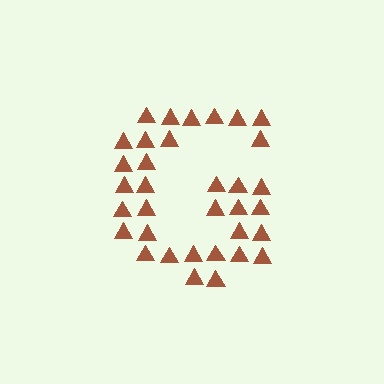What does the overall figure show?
The overall figure shows the letter G.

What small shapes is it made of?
It is made of small triangles.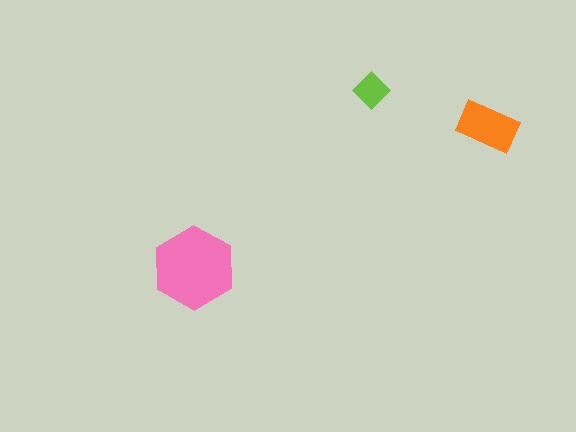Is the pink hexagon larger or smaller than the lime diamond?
Larger.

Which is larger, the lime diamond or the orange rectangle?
The orange rectangle.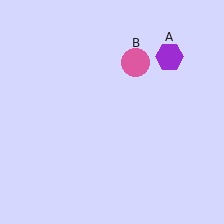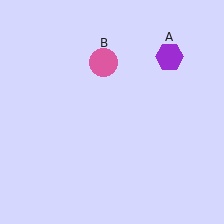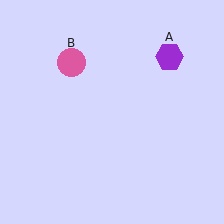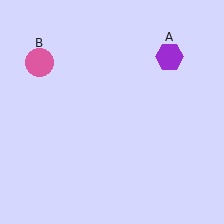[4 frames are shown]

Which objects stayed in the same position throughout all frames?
Purple hexagon (object A) remained stationary.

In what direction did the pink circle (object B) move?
The pink circle (object B) moved left.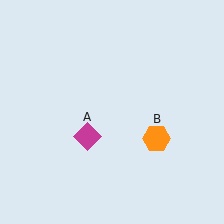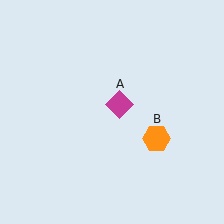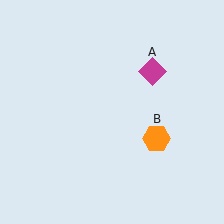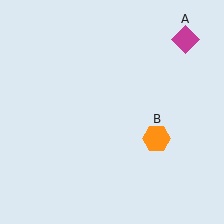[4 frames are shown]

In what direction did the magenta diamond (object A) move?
The magenta diamond (object A) moved up and to the right.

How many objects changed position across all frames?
1 object changed position: magenta diamond (object A).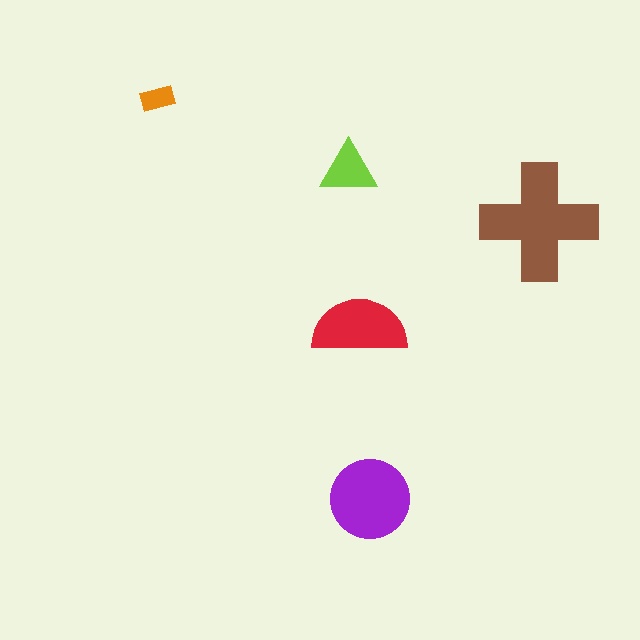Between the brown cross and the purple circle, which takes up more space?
The brown cross.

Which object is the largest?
The brown cross.